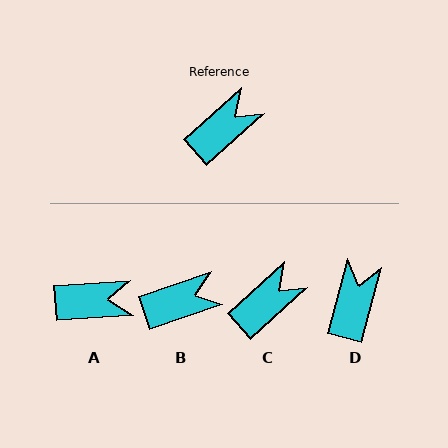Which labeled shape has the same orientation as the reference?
C.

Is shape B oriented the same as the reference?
No, it is off by about 23 degrees.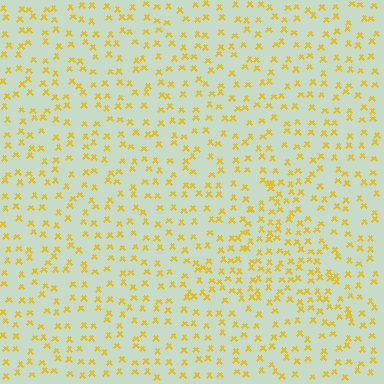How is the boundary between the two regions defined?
The boundary is defined by a change in element density (approximately 1.7x ratio). All elements are the same color, size, and shape.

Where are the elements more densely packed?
The elements are more densely packed inside the triangle boundary.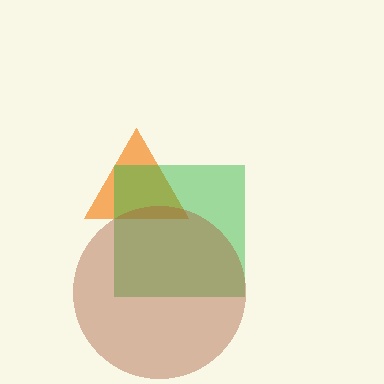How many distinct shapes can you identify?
There are 3 distinct shapes: an orange triangle, a green square, a brown circle.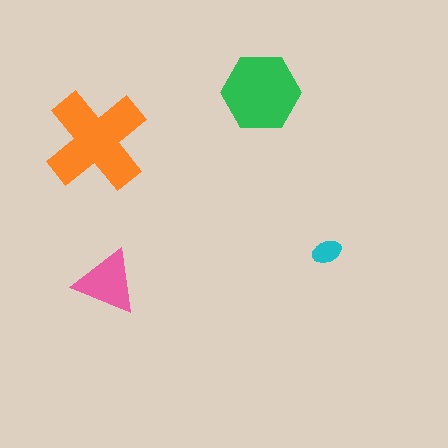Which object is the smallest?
The cyan ellipse.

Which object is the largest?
The orange cross.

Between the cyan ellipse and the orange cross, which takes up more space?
The orange cross.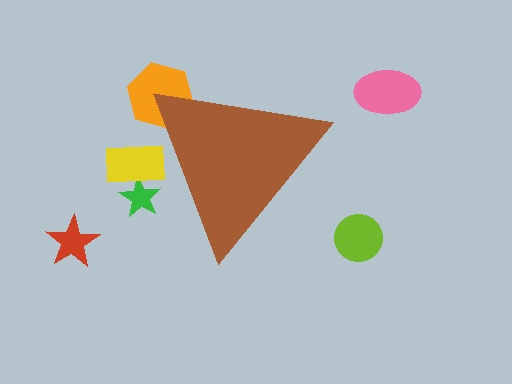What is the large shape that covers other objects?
A brown triangle.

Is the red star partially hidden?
No, the red star is fully visible.